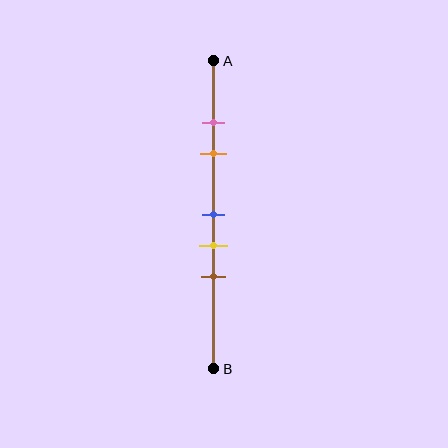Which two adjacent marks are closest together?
The pink and orange marks are the closest adjacent pair.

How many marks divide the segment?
There are 5 marks dividing the segment.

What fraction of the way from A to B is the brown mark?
The brown mark is approximately 70% (0.7) of the way from A to B.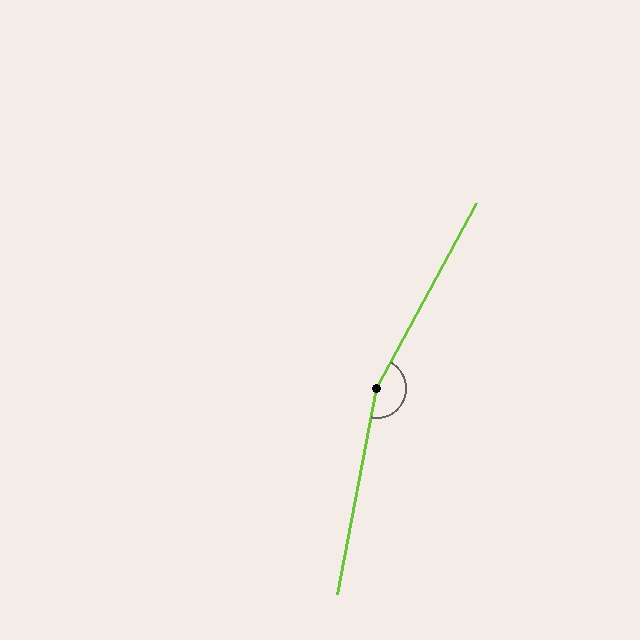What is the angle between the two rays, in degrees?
Approximately 162 degrees.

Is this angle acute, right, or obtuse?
It is obtuse.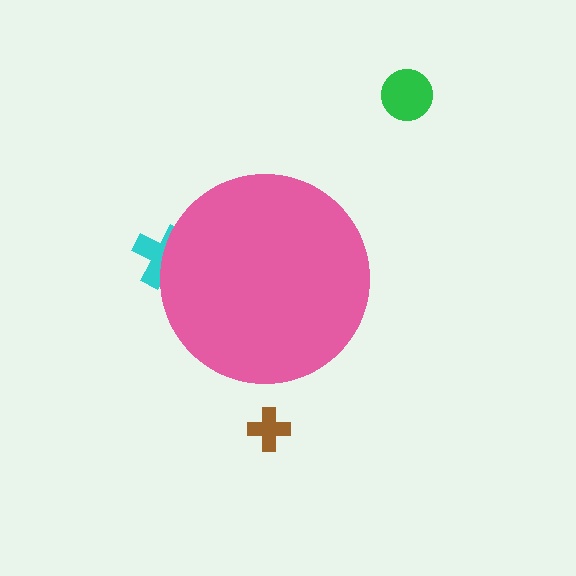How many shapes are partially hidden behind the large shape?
1 shape is partially hidden.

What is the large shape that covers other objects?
A pink circle.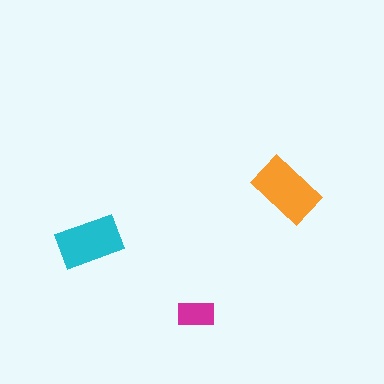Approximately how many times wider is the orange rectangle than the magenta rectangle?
About 2 times wider.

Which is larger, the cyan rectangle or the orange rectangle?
The orange one.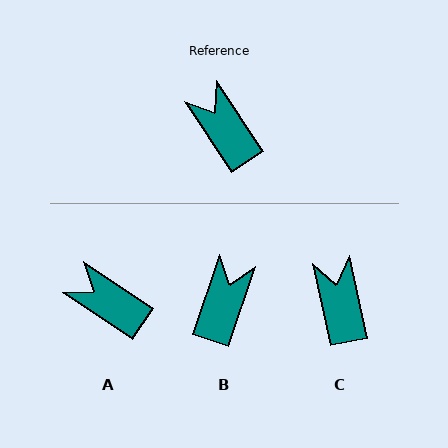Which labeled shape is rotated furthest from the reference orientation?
B, about 52 degrees away.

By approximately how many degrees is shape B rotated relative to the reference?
Approximately 52 degrees clockwise.